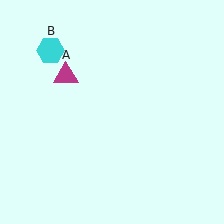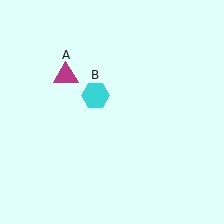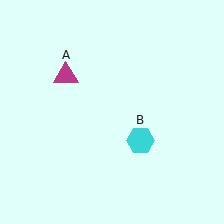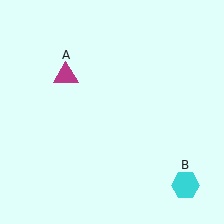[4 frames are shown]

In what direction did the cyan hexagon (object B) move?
The cyan hexagon (object B) moved down and to the right.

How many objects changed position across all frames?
1 object changed position: cyan hexagon (object B).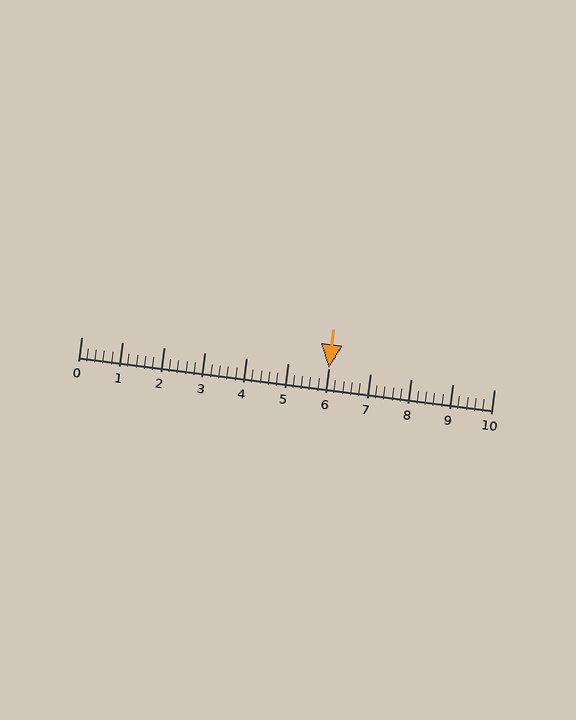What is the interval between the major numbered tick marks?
The major tick marks are spaced 1 units apart.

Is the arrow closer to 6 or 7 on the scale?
The arrow is closer to 6.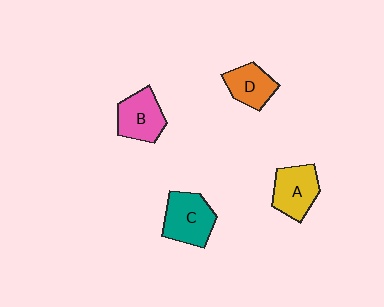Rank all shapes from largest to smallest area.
From largest to smallest: C (teal), A (yellow), B (pink), D (orange).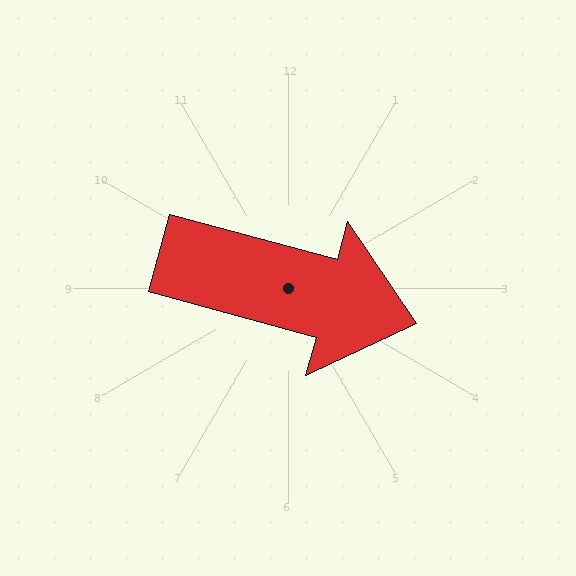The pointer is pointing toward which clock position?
Roughly 4 o'clock.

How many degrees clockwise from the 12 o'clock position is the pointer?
Approximately 105 degrees.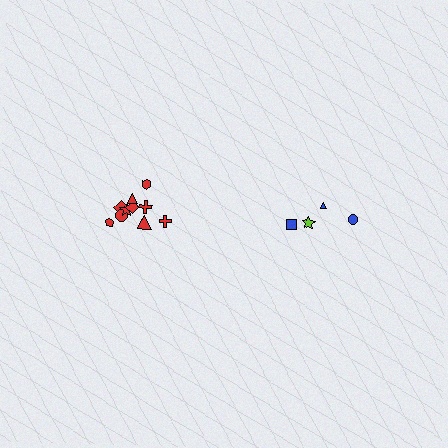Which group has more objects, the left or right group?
The left group.